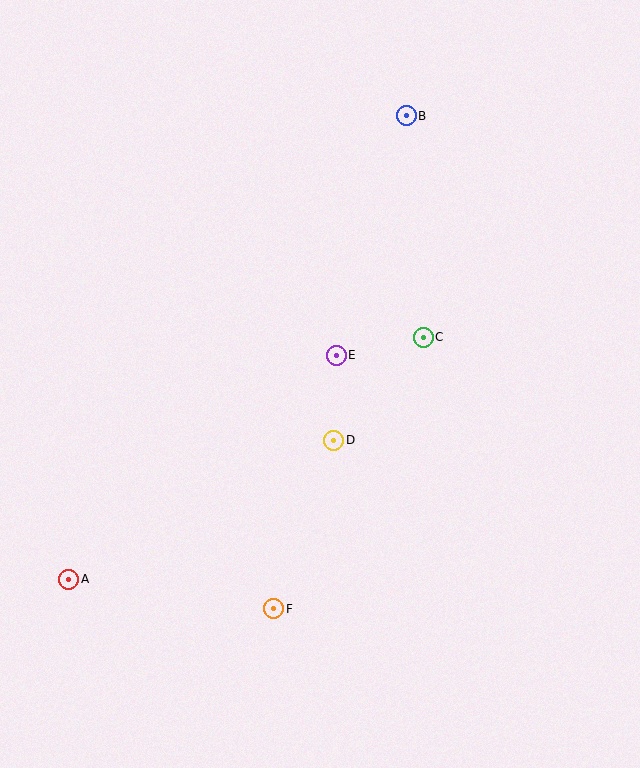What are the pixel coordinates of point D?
Point D is at (334, 440).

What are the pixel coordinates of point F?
Point F is at (274, 609).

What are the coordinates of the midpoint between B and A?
The midpoint between B and A is at (237, 348).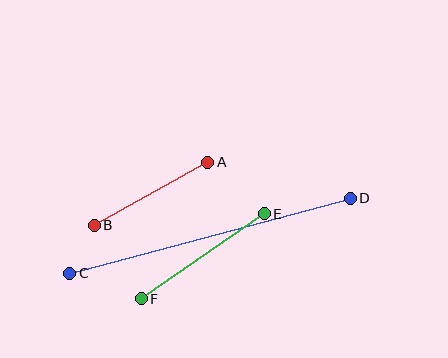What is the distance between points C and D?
The distance is approximately 290 pixels.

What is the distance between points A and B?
The distance is approximately 130 pixels.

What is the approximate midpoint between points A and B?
The midpoint is at approximately (151, 194) pixels.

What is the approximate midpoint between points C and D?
The midpoint is at approximately (210, 236) pixels.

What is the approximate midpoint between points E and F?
The midpoint is at approximately (203, 256) pixels.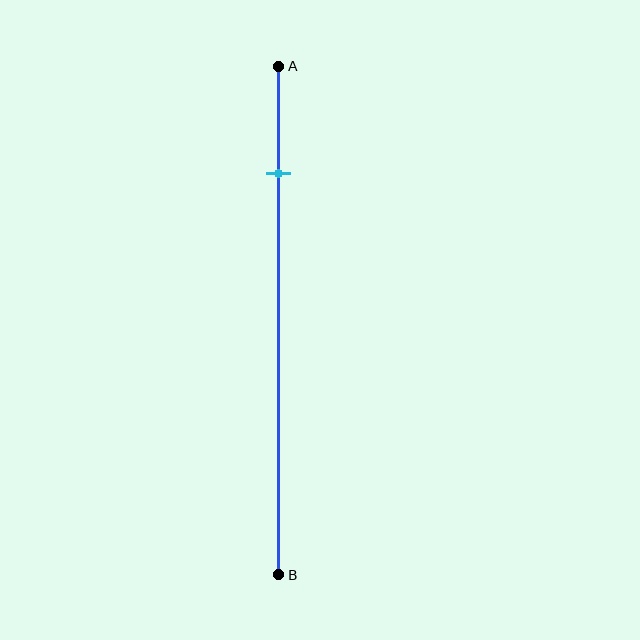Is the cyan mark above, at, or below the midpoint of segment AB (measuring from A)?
The cyan mark is above the midpoint of segment AB.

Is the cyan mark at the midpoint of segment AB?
No, the mark is at about 20% from A, not at the 50% midpoint.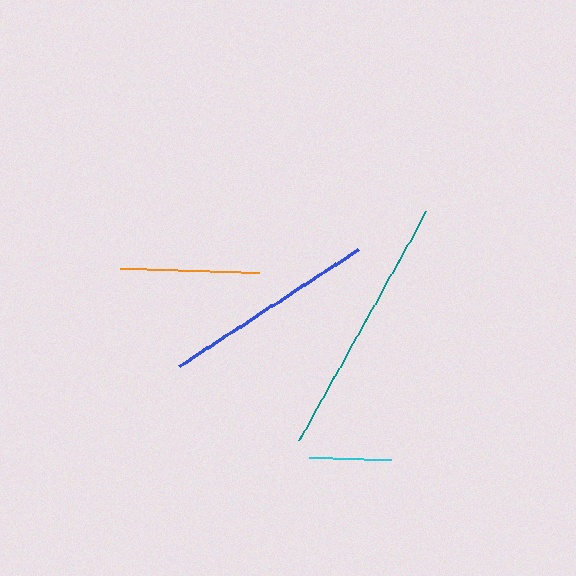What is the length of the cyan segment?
The cyan segment is approximately 82 pixels long.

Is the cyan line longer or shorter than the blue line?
The blue line is longer than the cyan line.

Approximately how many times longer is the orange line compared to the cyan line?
The orange line is approximately 1.7 times the length of the cyan line.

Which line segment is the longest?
The teal line is the longest at approximately 262 pixels.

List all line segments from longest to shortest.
From longest to shortest: teal, blue, orange, cyan.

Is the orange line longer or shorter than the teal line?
The teal line is longer than the orange line.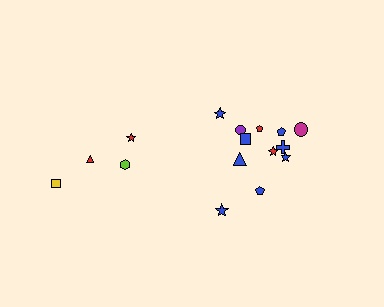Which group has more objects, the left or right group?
The right group.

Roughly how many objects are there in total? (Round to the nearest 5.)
Roughly 15 objects in total.